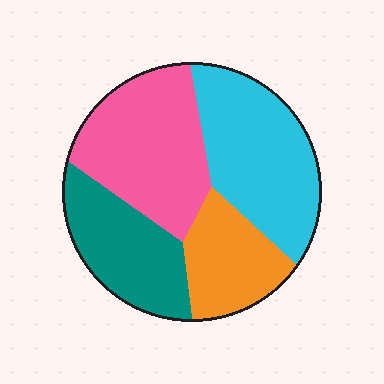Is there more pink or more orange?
Pink.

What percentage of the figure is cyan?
Cyan takes up about one third (1/3) of the figure.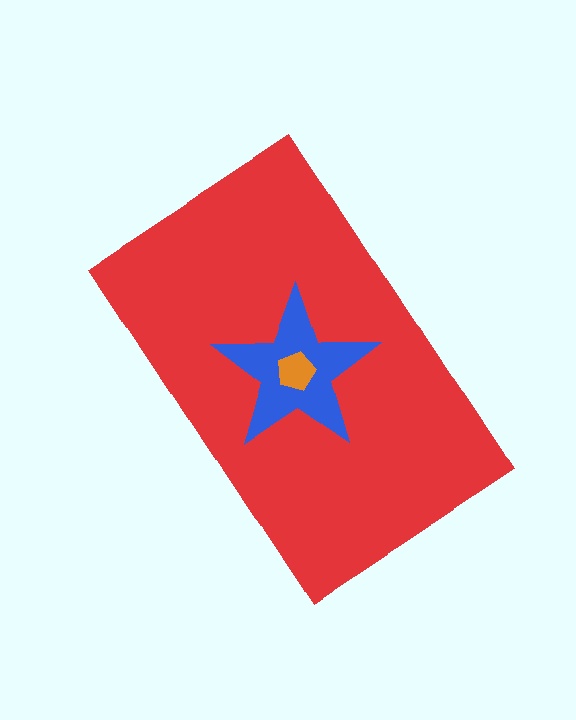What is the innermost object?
The orange pentagon.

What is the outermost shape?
The red rectangle.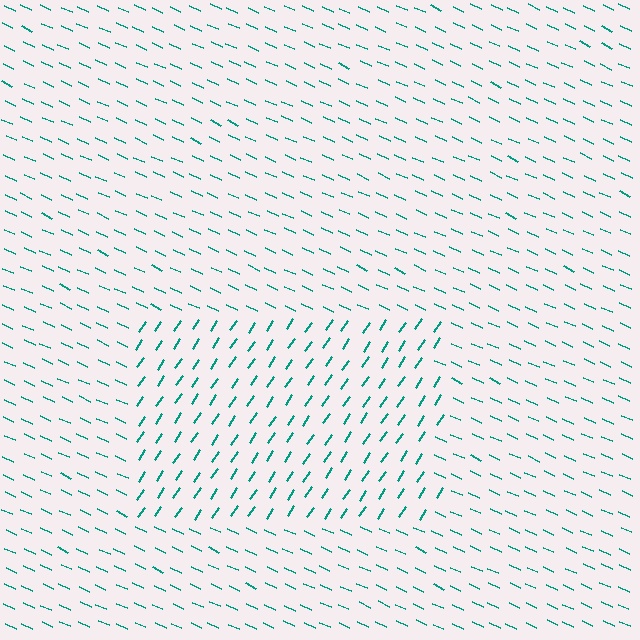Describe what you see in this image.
The image is filled with small teal line segments. A rectangle region in the image has lines oriented differently from the surrounding lines, creating a visible texture boundary.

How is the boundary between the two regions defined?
The boundary is defined purely by a change in line orientation (approximately 80 degrees difference). All lines are the same color and thickness.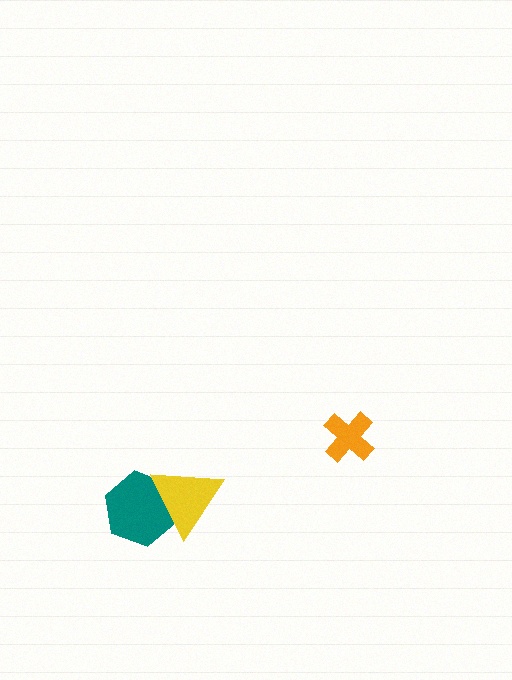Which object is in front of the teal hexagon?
The yellow triangle is in front of the teal hexagon.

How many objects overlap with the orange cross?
0 objects overlap with the orange cross.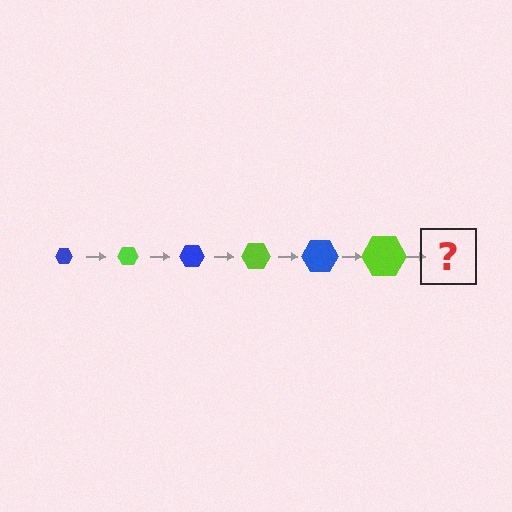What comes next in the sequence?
The next element should be a blue hexagon, larger than the previous one.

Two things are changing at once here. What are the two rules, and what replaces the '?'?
The two rules are that the hexagon grows larger each step and the color cycles through blue and lime. The '?' should be a blue hexagon, larger than the previous one.